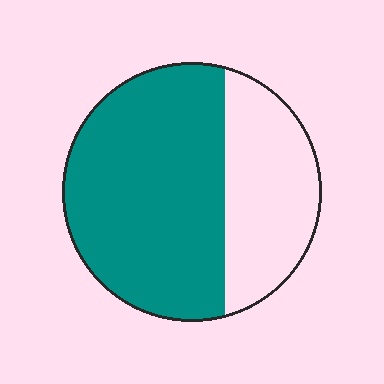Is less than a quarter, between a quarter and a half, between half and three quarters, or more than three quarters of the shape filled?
Between half and three quarters.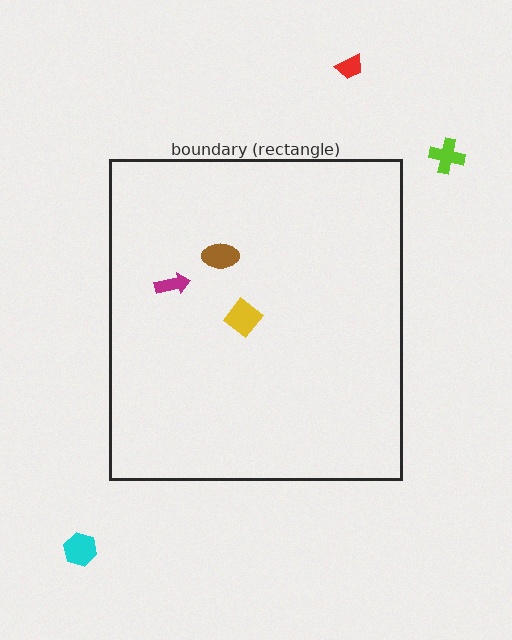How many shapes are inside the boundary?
3 inside, 3 outside.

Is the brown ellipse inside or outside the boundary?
Inside.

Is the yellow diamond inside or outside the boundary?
Inside.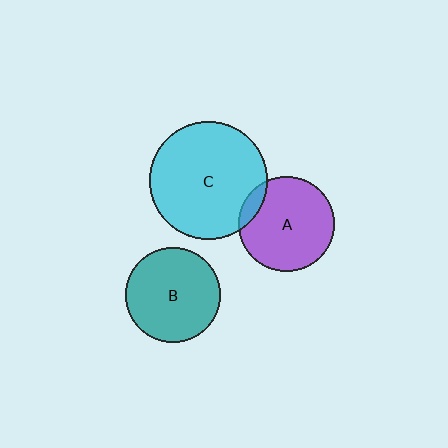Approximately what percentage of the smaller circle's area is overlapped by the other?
Approximately 10%.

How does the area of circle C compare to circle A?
Approximately 1.5 times.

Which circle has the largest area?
Circle C (cyan).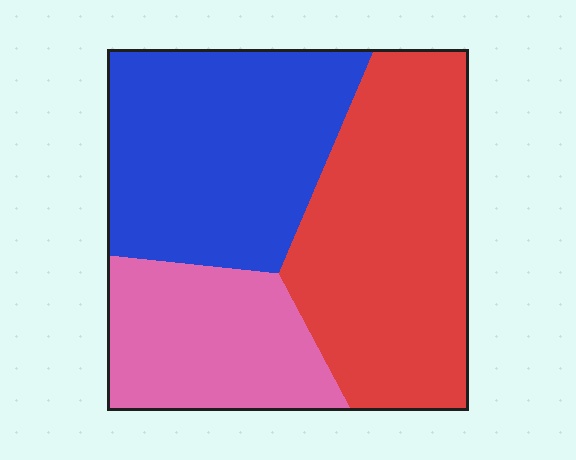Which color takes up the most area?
Red, at roughly 40%.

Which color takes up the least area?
Pink, at roughly 25%.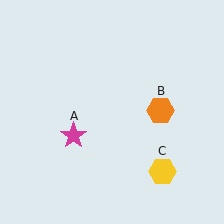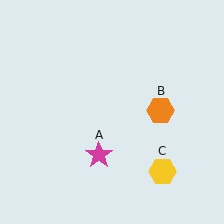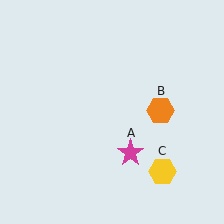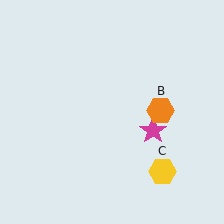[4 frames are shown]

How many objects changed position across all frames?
1 object changed position: magenta star (object A).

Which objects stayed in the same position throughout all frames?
Orange hexagon (object B) and yellow hexagon (object C) remained stationary.